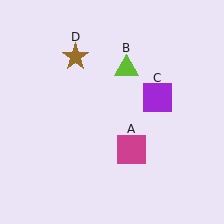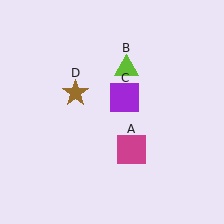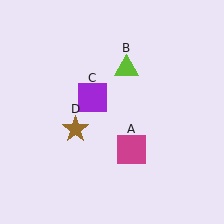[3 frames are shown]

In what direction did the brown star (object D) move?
The brown star (object D) moved down.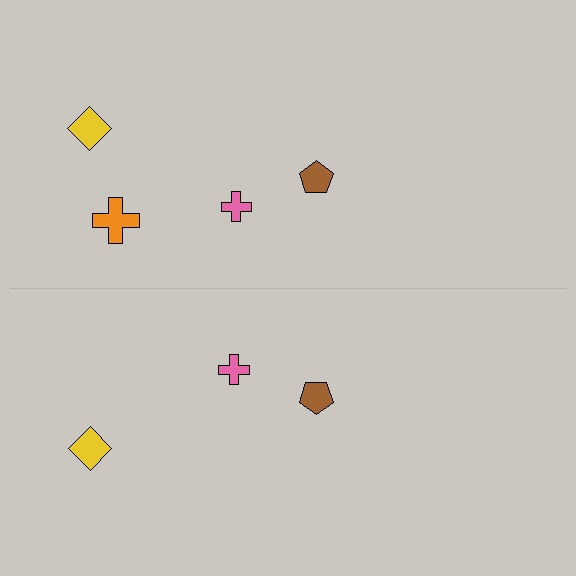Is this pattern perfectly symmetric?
No, the pattern is not perfectly symmetric. A orange cross is missing from the bottom side.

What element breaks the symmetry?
A orange cross is missing from the bottom side.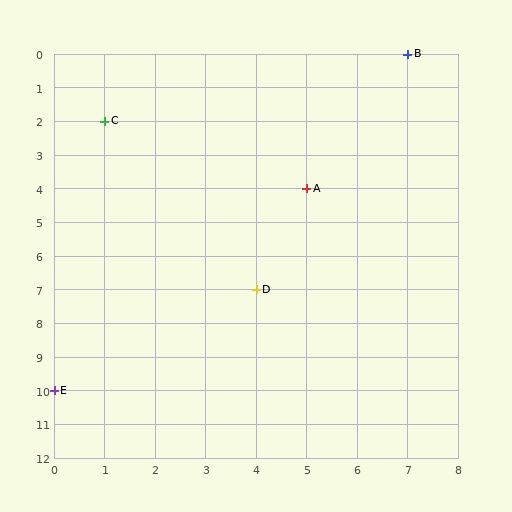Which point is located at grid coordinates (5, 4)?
Point A is at (5, 4).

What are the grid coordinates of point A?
Point A is at grid coordinates (5, 4).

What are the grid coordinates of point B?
Point B is at grid coordinates (7, 0).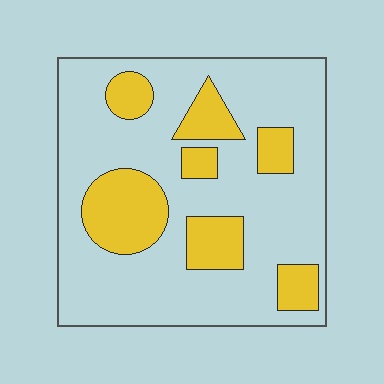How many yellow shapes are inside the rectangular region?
7.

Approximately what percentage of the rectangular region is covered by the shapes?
Approximately 25%.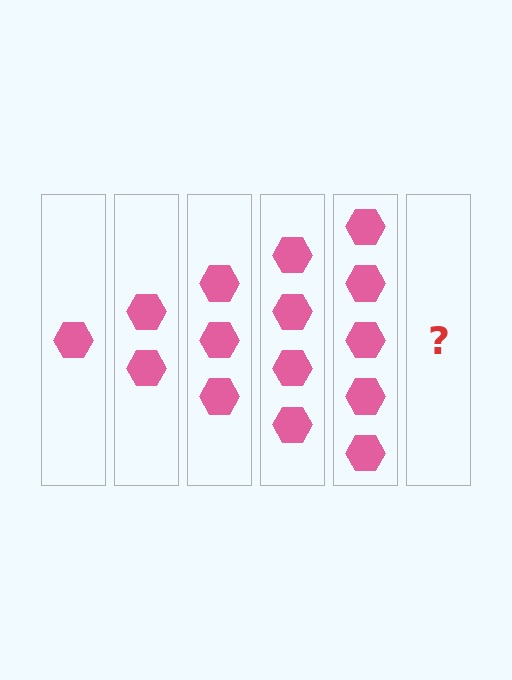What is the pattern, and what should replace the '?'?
The pattern is that each step adds one more hexagon. The '?' should be 6 hexagons.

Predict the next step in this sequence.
The next step is 6 hexagons.